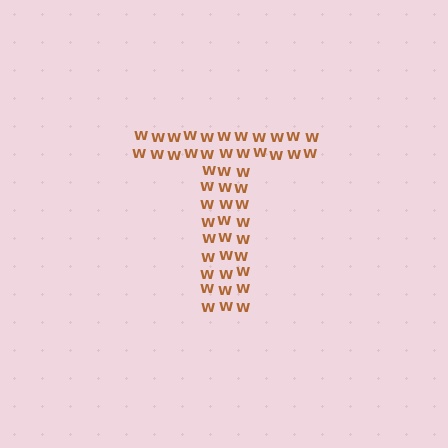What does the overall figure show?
The overall figure shows the letter T.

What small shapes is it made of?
It is made of small letter W's.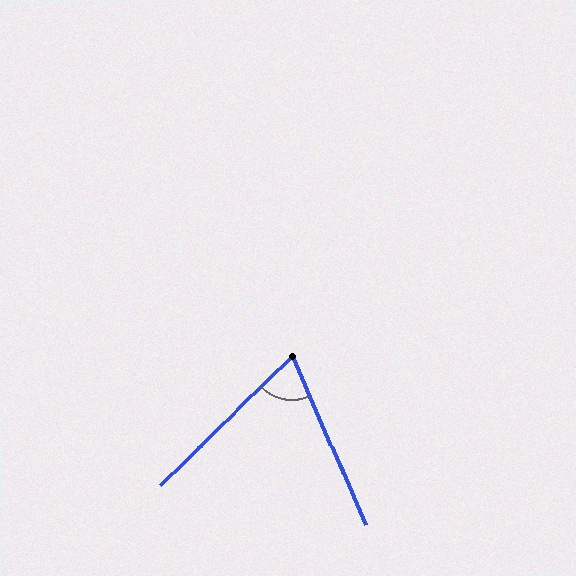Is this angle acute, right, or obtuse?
It is acute.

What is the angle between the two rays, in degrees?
Approximately 69 degrees.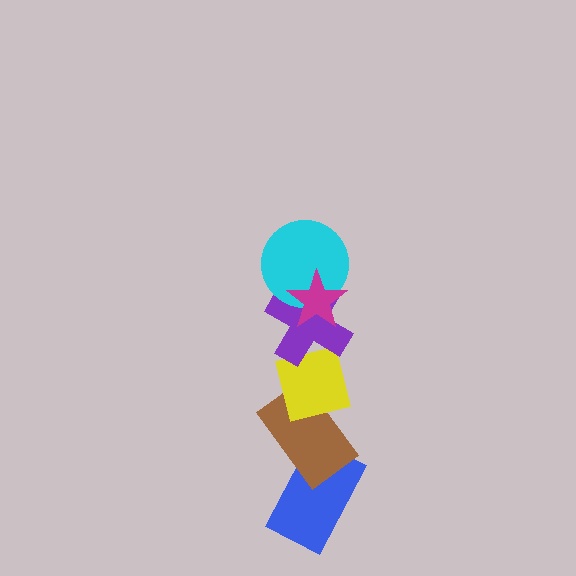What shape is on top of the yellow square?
The purple cross is on top of the yellow square.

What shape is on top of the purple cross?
The cyan circle is on top of the purple cross.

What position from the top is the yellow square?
The yellow square is 4th from the top.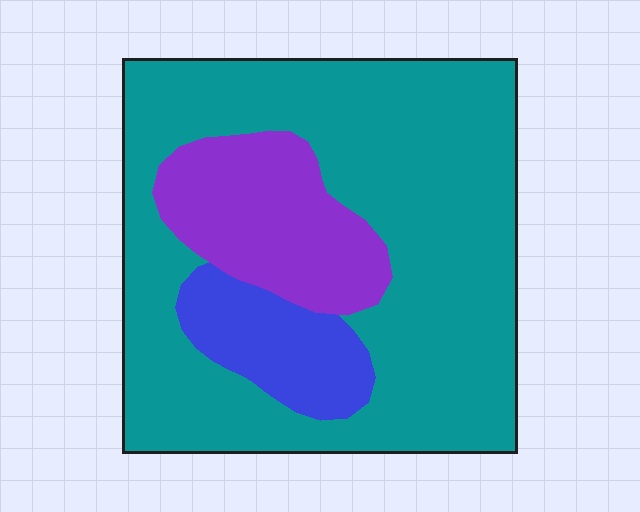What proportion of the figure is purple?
Purple covers 18% of the figure.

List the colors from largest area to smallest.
From largest to smallest: teal, purple, blue.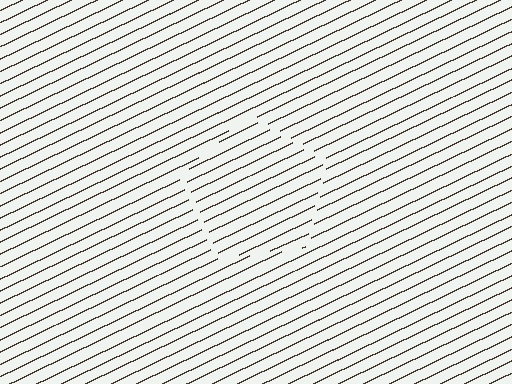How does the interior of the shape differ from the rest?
The interior of the shape contains the same grating, shifted by half a period — the contour is defined by the phase discontinuity where line-ends from the inner and outer gratings abut.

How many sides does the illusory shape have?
5 sides — the line-ends trace a pentagon.